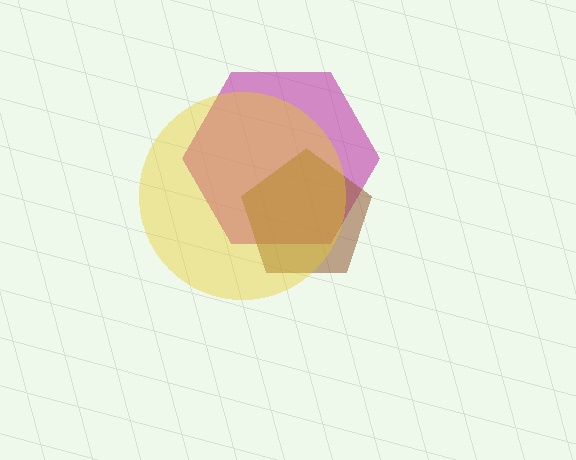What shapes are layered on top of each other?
The layered shapes are: a magenta hexagon, a brown pentagon, a yellow circle.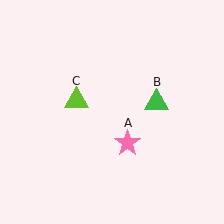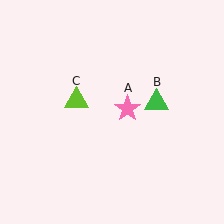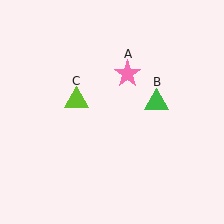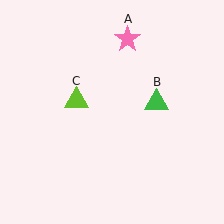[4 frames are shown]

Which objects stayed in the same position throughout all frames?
Green triangle (object B) and lime triangle (object C) remained stationary.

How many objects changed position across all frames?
1 object changed position: pink star (object A).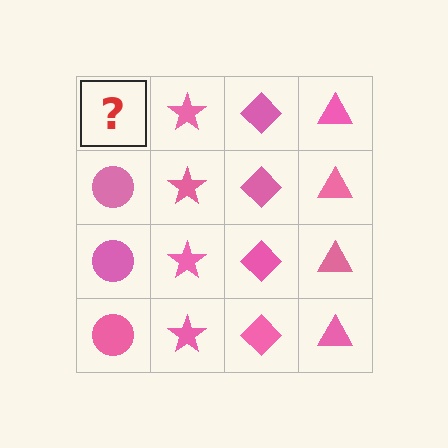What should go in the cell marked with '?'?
The missing cell should contain a pink circle.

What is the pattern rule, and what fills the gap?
The rule is that each column has a consistent shape. The gap should be filled with a pink circle.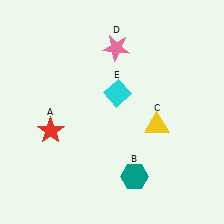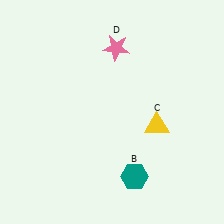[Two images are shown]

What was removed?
The cyan diamond (E), the red star (A) were removed in Image 2.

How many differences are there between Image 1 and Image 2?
There are 2 differences between the two images.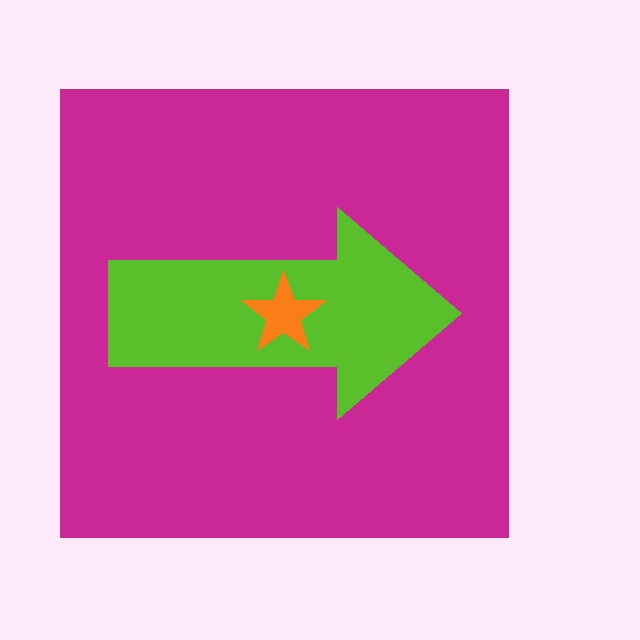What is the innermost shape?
The orange star.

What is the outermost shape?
The magenta square.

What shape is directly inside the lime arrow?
The orange star.